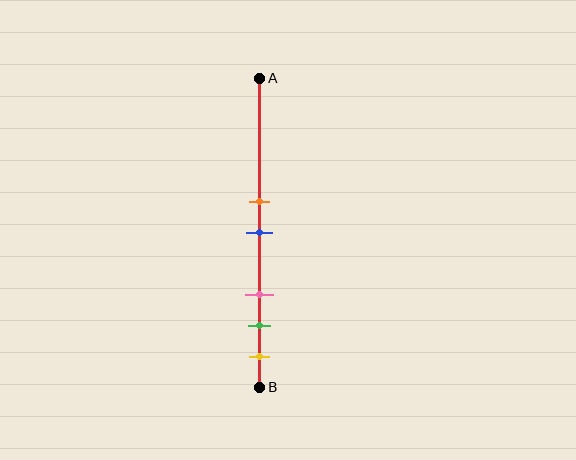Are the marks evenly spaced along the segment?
No, the marks are not evenly spaced.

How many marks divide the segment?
There are 5 marks dividing the segment.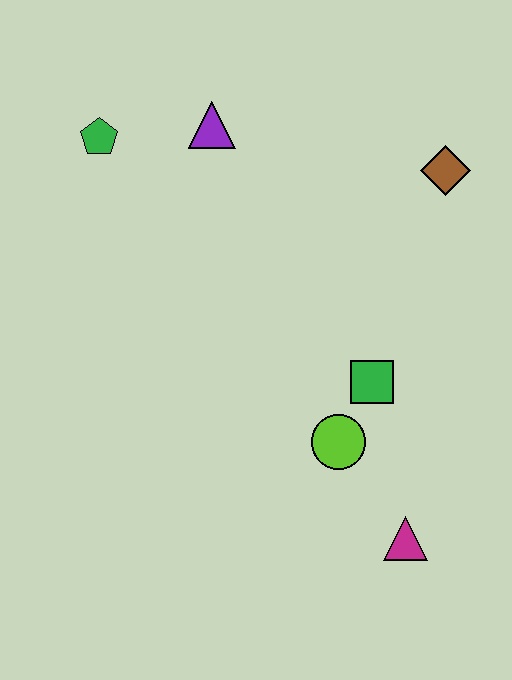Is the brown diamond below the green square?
No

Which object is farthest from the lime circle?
The green pentagon is farthest from the lime circle.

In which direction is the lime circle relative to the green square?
The lime circle is below the green square.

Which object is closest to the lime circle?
The green square is closest to the lime circle.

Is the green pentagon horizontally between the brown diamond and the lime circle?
No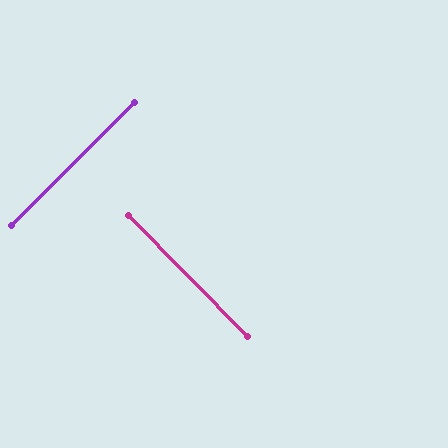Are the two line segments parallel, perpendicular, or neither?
Perpendicular — they meet at approximately 90°.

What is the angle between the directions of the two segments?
Approximately 90 degrees.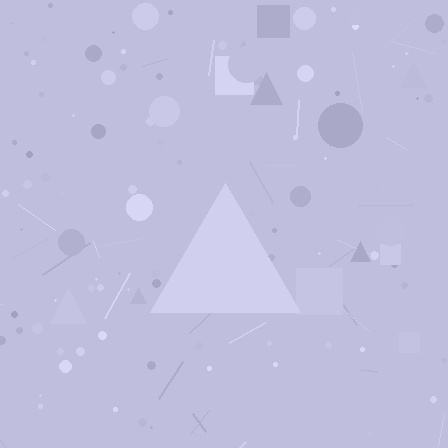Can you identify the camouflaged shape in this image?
The camouflaged shape is a triangle.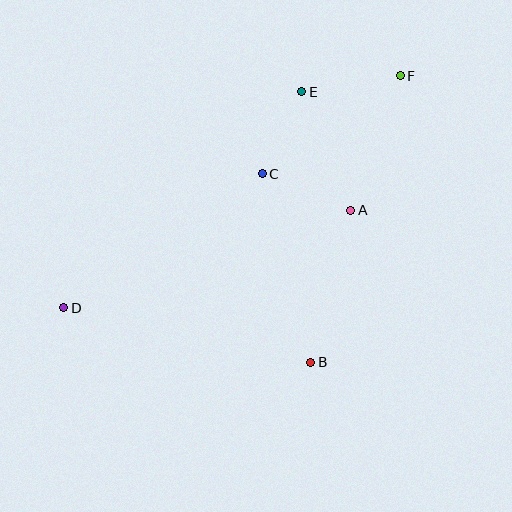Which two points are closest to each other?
Points C and E are closest to each other.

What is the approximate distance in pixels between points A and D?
The distance between A and D is approximately 303 pixels.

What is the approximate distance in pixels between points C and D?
The distance between C and D is approximately 240 pixels.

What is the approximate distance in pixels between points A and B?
The distance between A and B is approximately 157 pixels.